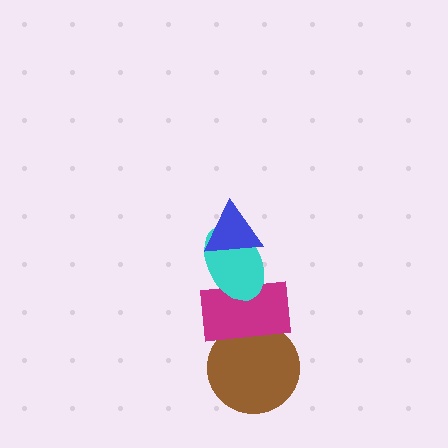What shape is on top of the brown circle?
The magenta rectangle is on top of the brown circle.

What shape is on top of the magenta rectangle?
The cyan ellipse is on top of the magenta rectangle.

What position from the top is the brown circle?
The brown circle is 4th from the top.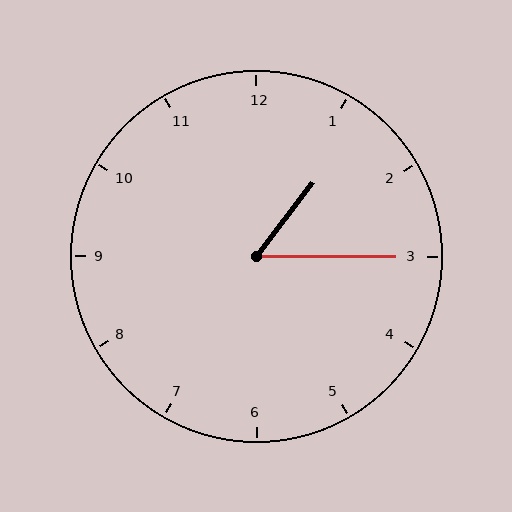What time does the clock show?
1:15.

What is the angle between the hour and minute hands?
Approximately 52 degrees.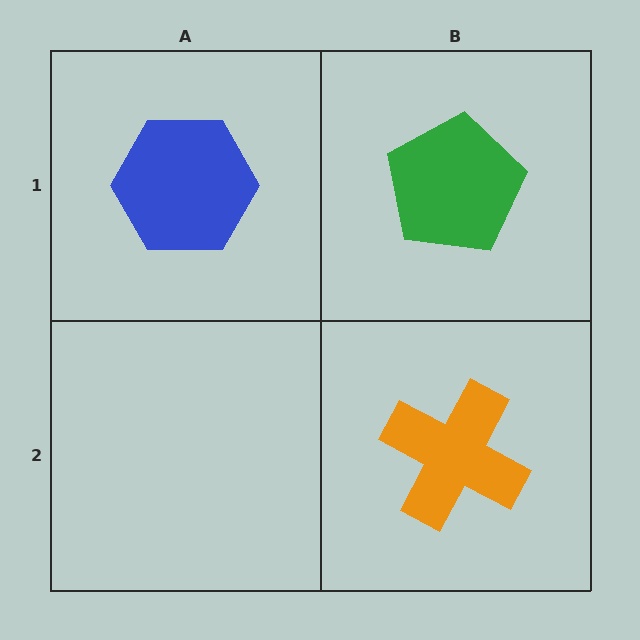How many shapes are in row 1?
2 shapes.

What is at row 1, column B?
A green pentagon.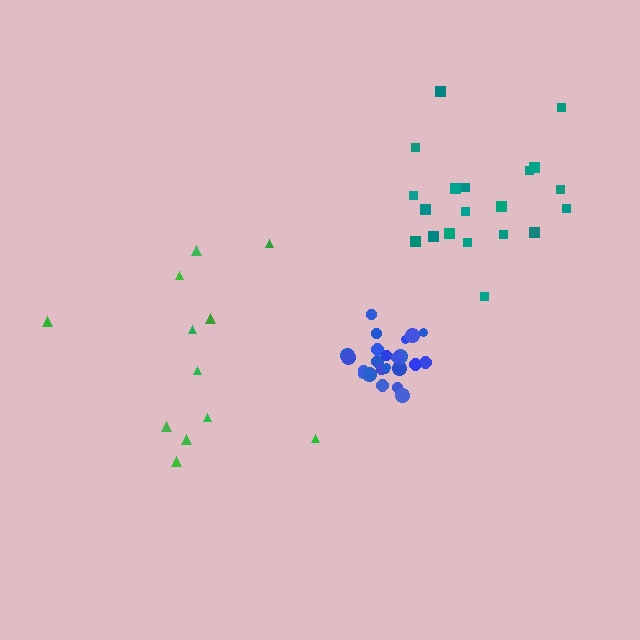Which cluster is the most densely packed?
Blue.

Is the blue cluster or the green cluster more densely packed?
Blue.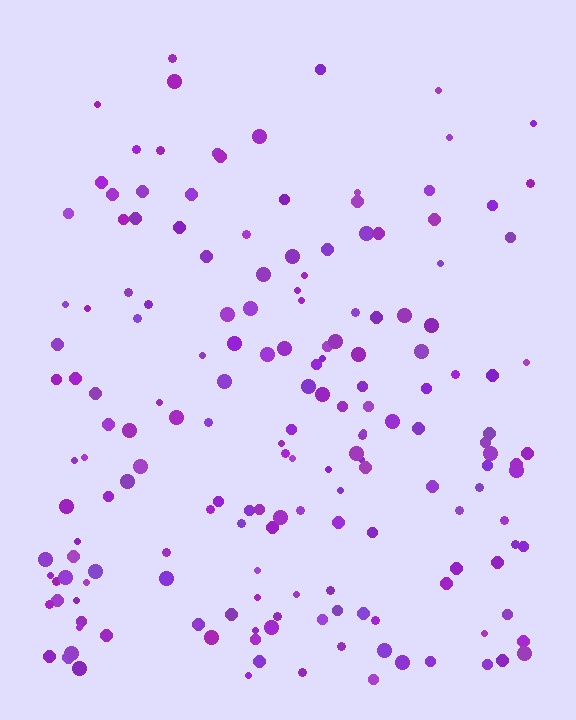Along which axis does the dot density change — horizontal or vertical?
Vertical.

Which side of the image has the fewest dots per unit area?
The top.